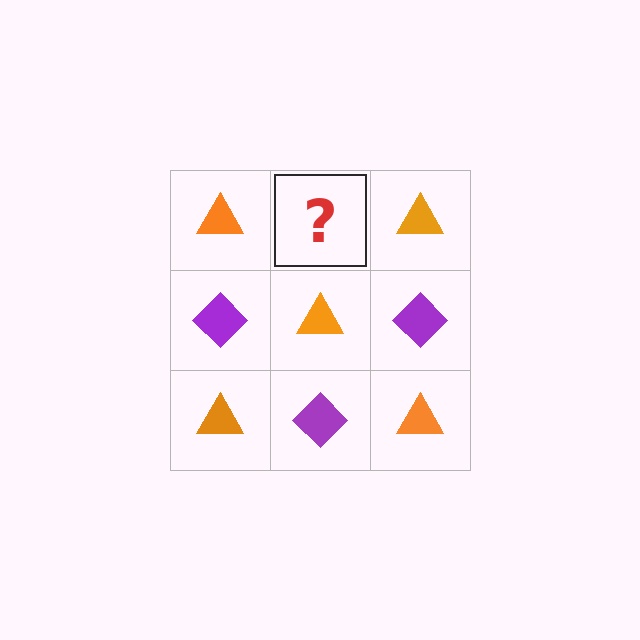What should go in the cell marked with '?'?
The missing cell should contain a purple diamond.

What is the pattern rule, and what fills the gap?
The rule is that it alternates orange triangle and purple diamond in a checkerboard pattern. The gap should be filled with a purple diamond.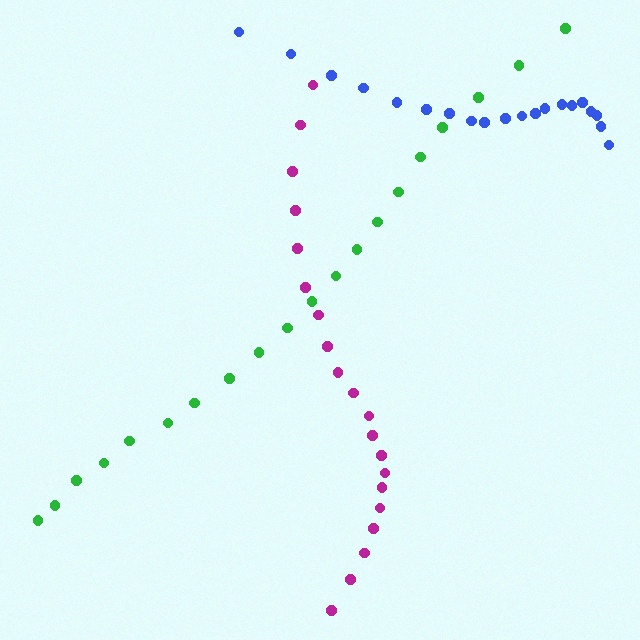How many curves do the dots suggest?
There are 3 distinct paths.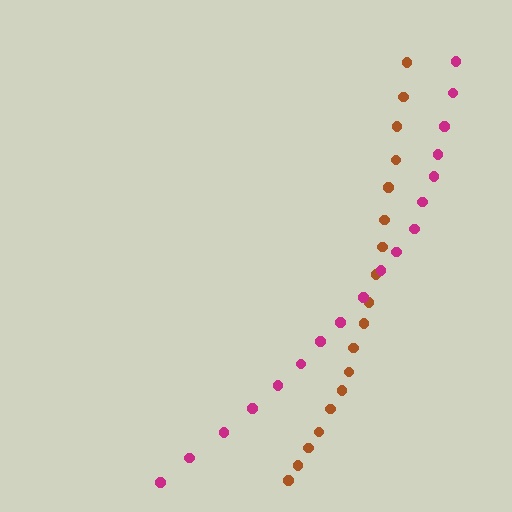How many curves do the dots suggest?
There are 2 distinct paths.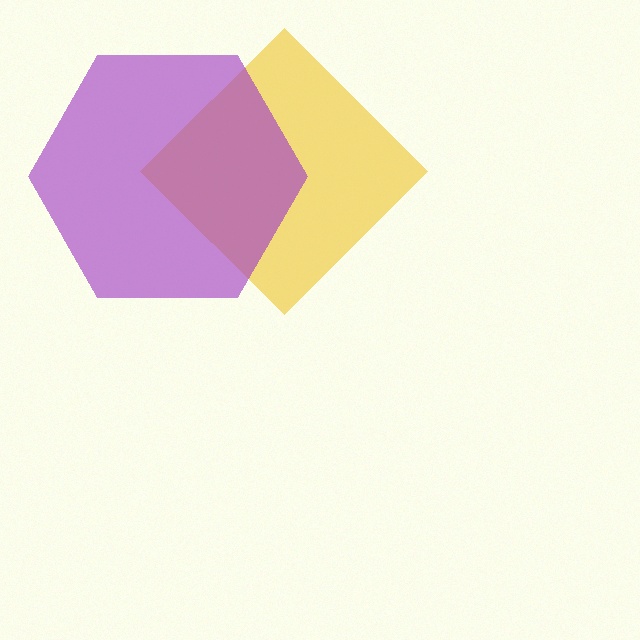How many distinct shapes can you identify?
There are 2 distinct shapes: a yellow diamond, a purple hexagon.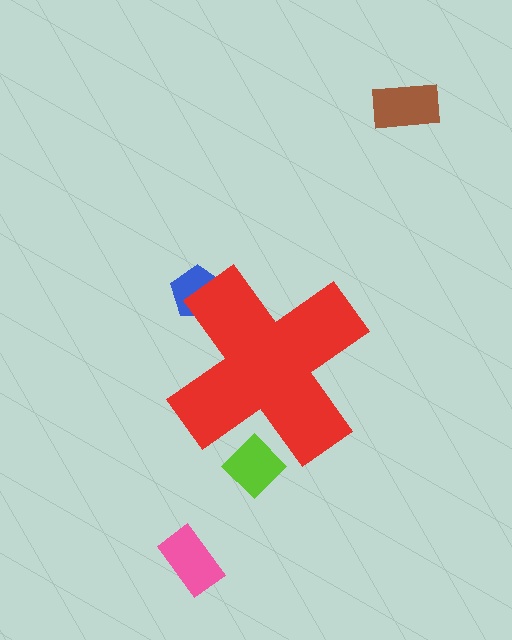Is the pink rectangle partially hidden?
No, the pink rectangle is fully visible.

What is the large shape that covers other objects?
A red cross.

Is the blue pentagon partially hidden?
Yes, the blue pentagon is partially hidden behind the red cross.